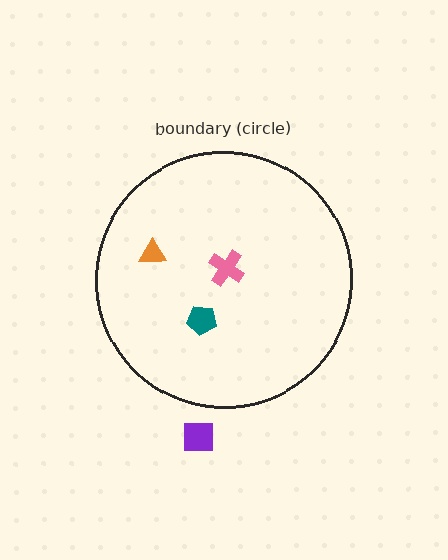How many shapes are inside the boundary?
3 inside, 1 outside.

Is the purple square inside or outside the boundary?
Outside.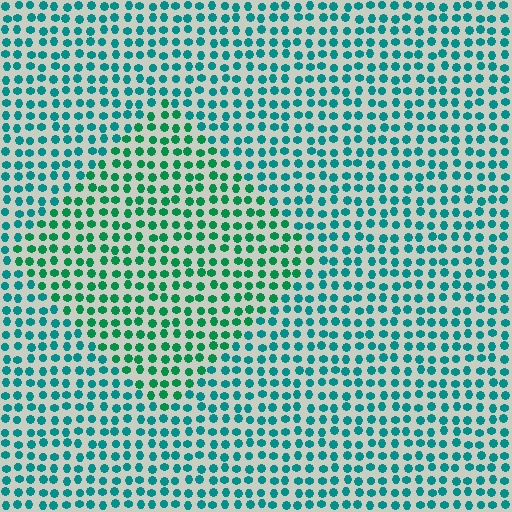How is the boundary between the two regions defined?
The boundary is defined purely by a slight shift in hue (about 29 degrees). Spacing, size, and orientation are identical on both sides.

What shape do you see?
I see a diamond.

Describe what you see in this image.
The image is filled with small teal elements in a uniform arrangement. A diamond-shaped region is visible where the elements are tinted to a slightly different hue, forming a subtle color boundary.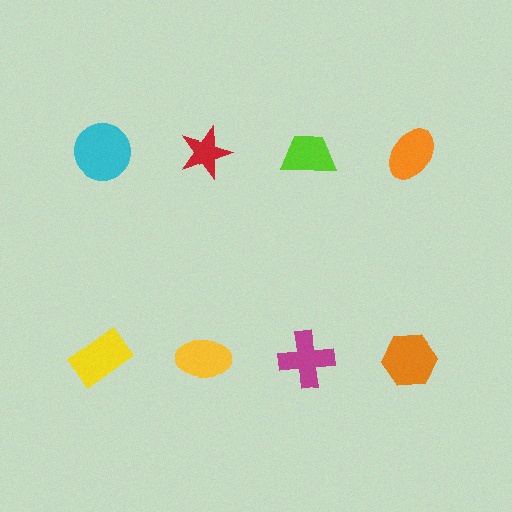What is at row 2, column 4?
An orange hexagon.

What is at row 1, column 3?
A lime trapezoid.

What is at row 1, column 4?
An orange ellipse.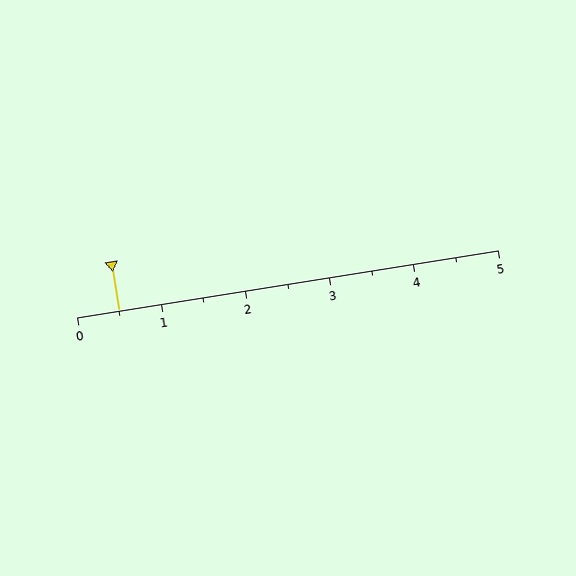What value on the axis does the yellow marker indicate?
The marker indicates approximately 0.5.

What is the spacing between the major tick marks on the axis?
The major ticks are spaced 1 apart.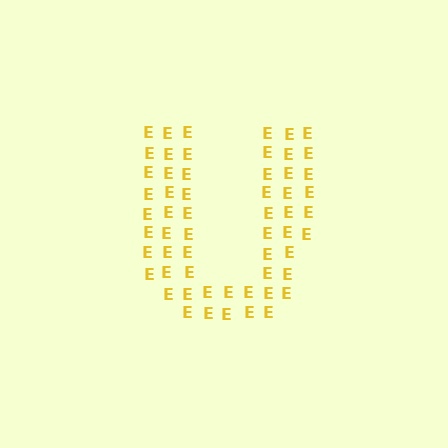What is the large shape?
The large shape is the letter U.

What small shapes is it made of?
It is made of small letter E's.